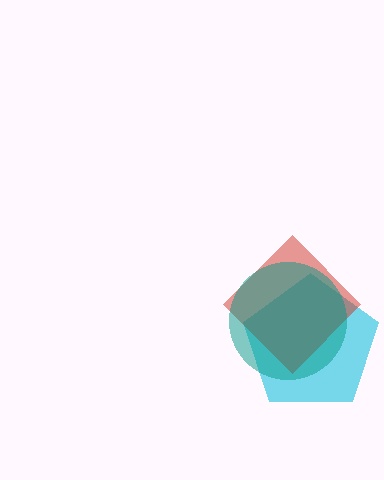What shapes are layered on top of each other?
The layered shapes are: a cyan pentagon, a red diamond, a teal circle.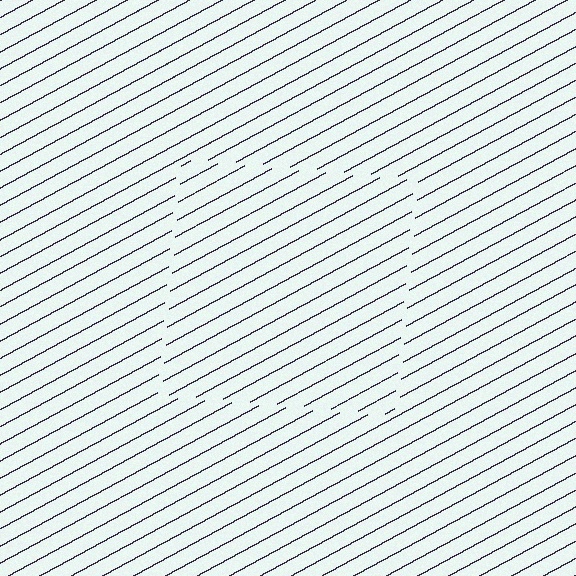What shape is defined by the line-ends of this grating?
An illusory square. The interior of the shape contains the same grating, shifted by half a period — the contour is defined by the phase discontinuity where line-ends from the inner and outer gratings abut.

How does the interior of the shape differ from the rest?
The interior of the shape contains the same grating, shifted by half a period — the contour is defined by the phase discontinuity where line-ends from the inner and outer gratings abut.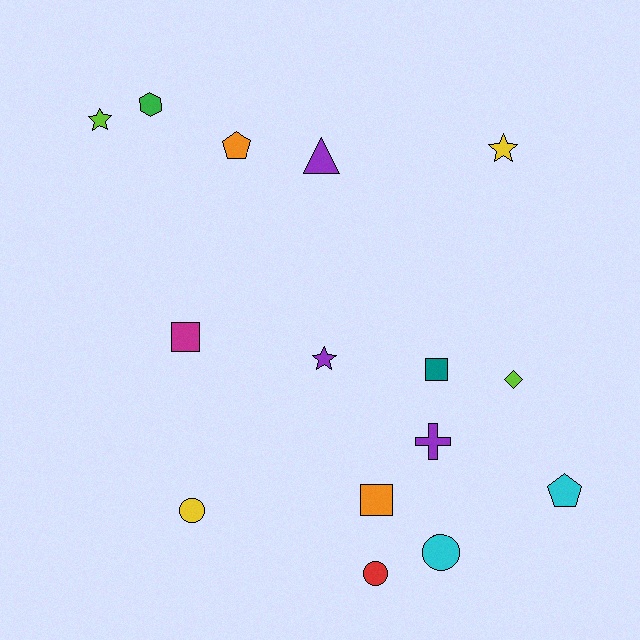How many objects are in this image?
There are 15 objects.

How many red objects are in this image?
There is 1 red object.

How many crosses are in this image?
There is 1 cross.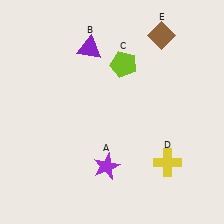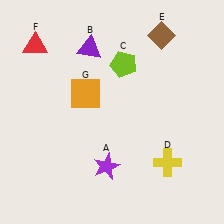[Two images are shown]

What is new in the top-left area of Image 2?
A red triangle (F) was added in the top-left area of Image 2.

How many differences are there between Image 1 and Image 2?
There are 2 differences between the two images.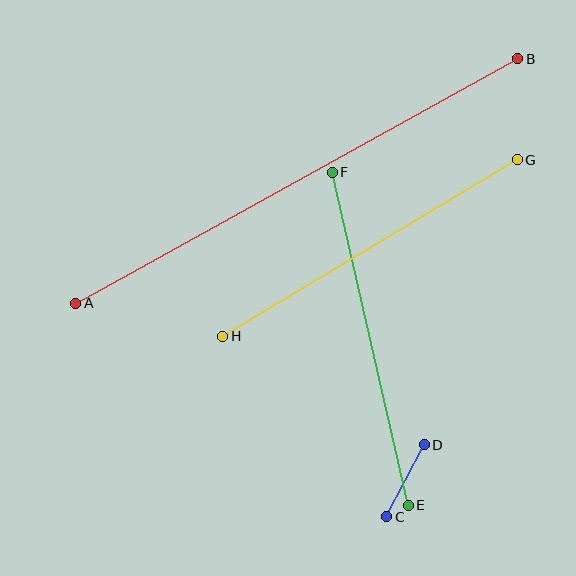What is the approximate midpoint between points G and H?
The midpoint is at approximately (370, 248) pixels.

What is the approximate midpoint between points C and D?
The midpoint is at approximately (405, 481) pixels.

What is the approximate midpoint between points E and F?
The midpoint is at approximately (370, 339) pixels.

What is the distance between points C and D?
The distance is approximately 81 pixels.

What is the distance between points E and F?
The distance is approximately 342 pixels.